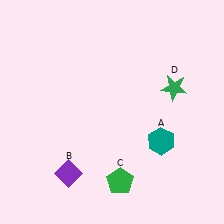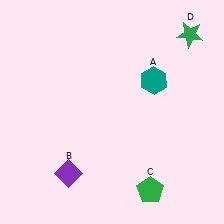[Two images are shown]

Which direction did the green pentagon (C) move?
The green pentagon (C) moved right.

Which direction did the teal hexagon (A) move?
The teal hexagon (A) moved up.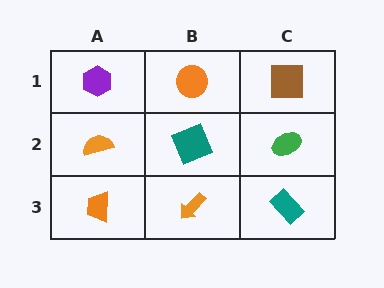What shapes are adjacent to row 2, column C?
A brown square (row 1, column C), a teal rectangle (row 3, column C), a teal square (row 2, column B).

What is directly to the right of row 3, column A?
An orange arrow.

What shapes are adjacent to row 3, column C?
A green ellipse (row 2, column C), an orange arrow (row 3, column B).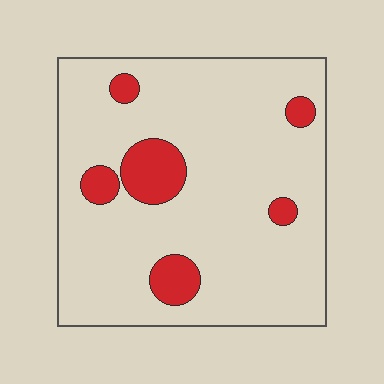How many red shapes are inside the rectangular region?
6.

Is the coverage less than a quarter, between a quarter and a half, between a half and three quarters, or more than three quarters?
Less than a quarter.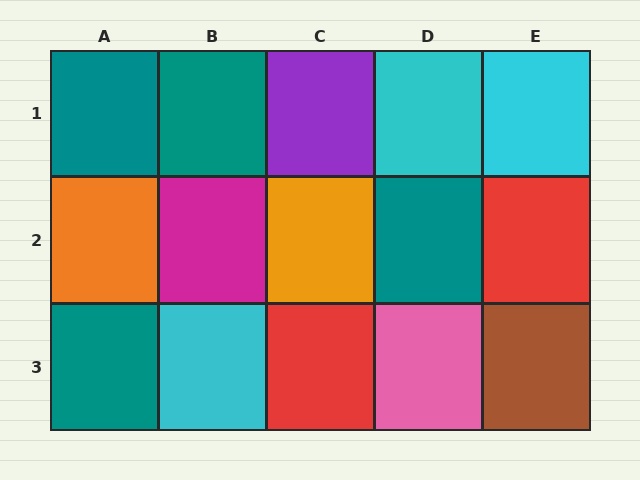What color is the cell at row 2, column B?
Magenta.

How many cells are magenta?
1 cell is magenta.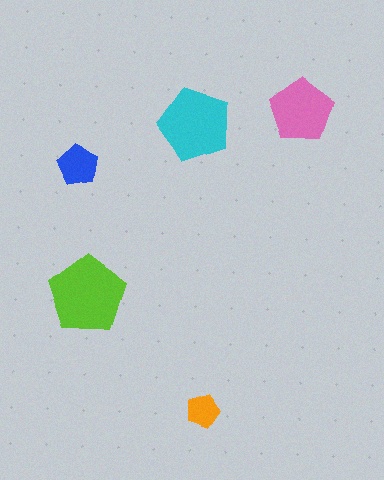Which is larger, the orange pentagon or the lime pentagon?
The lime one.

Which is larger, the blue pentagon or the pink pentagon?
The pink one.